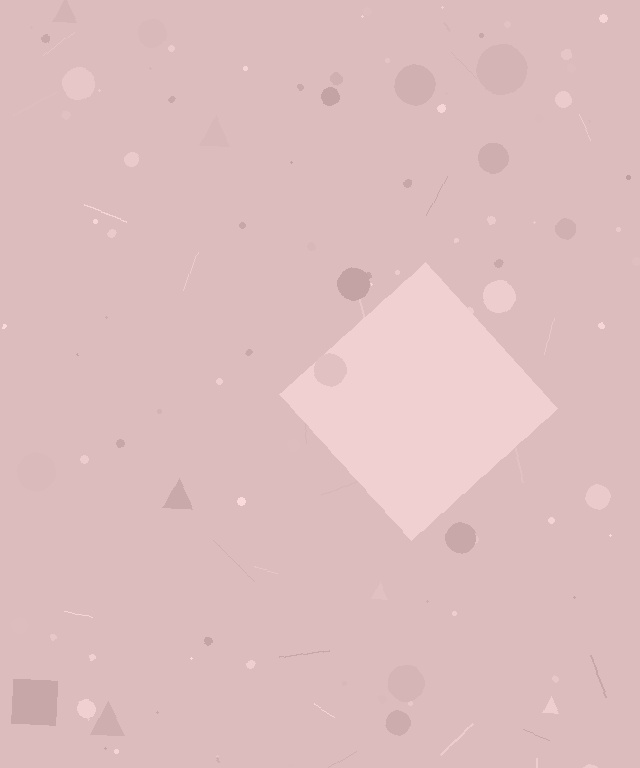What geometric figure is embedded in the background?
A diamond is embedded in the background.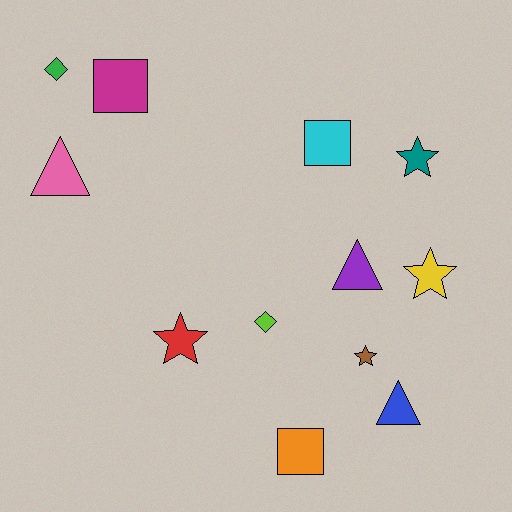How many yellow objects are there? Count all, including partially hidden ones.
There is 1 yellow object.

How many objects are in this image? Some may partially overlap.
There are 12 objects.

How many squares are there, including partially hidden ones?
There are 3 squares.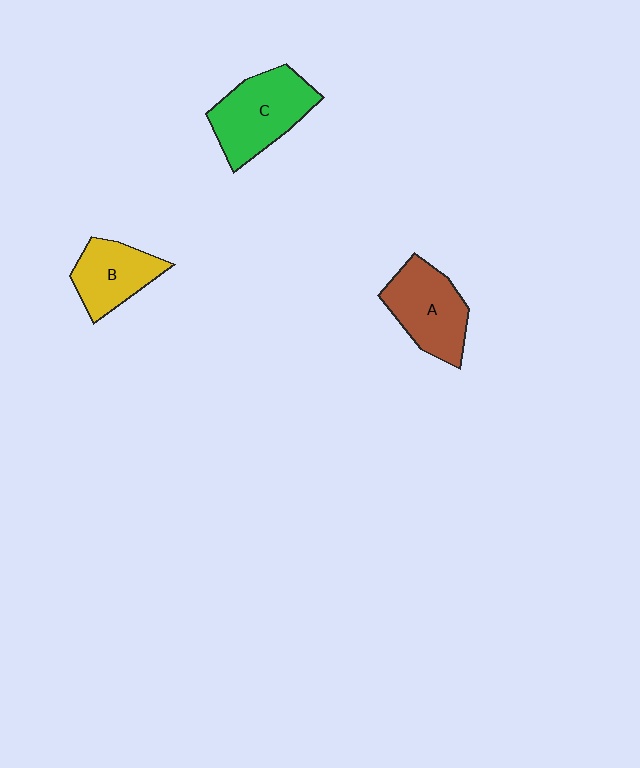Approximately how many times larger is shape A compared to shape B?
Approximately 1.3 times.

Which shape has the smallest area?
Shape B (yellow).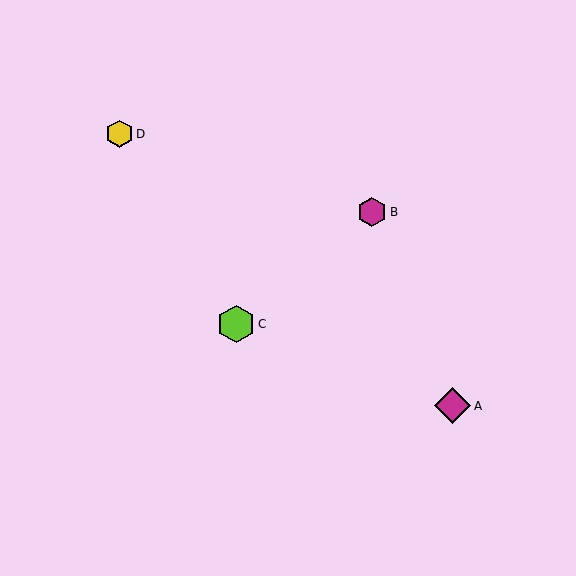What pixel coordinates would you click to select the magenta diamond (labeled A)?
Click at (453, 406) to select the magenta diamond A.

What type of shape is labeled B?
Shape B is a magenta hexagon.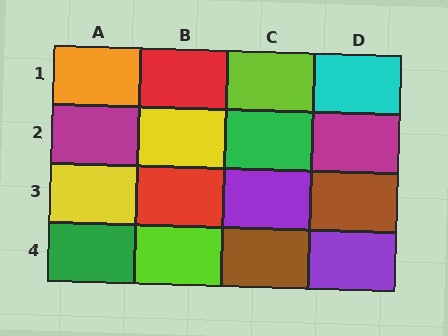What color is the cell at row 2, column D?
Magenta.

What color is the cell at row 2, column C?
Green.